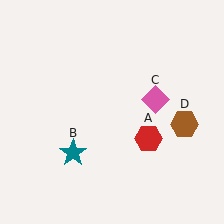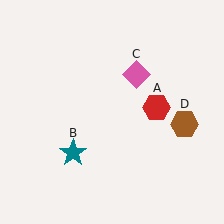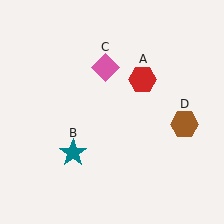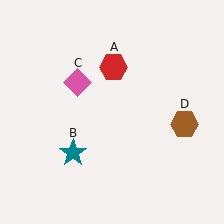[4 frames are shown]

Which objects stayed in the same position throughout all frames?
Teal star (object B) and brown hexagon (object D) remained stationary.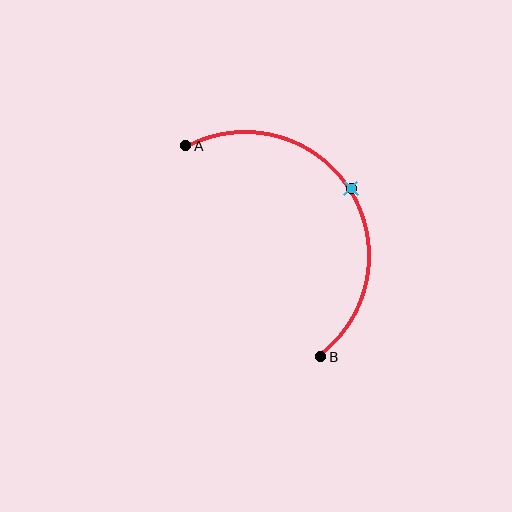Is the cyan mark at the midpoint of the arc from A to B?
Yes. The cyan mark lies on the arc at equal arc-length from both A and B — it is the arc midpoint.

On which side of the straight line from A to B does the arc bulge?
The arc bulges to the right of the straight line connecting A and B.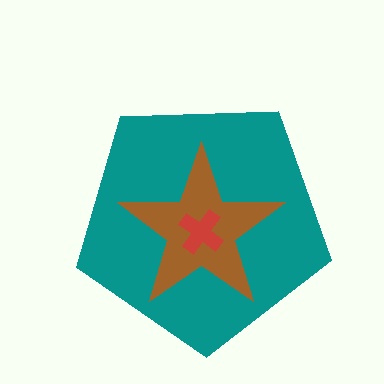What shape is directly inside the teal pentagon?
The brown star.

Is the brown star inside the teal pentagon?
Yes.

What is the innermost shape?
The red cross.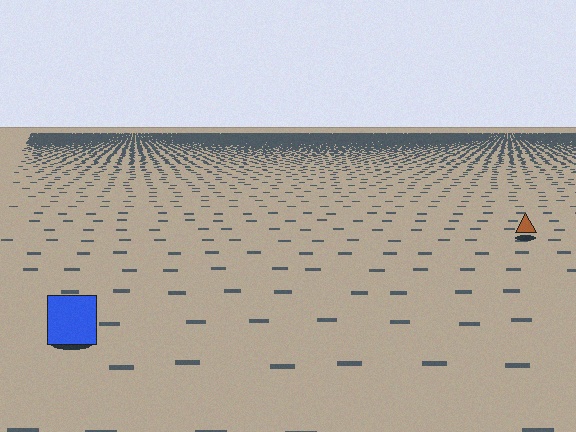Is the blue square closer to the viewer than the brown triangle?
Yes. The blue square is closer — you can tell from the texture gradient: the ground texture is coarser near it.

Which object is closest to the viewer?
The blue square is closest. The texture marks near it are larger and more spread out.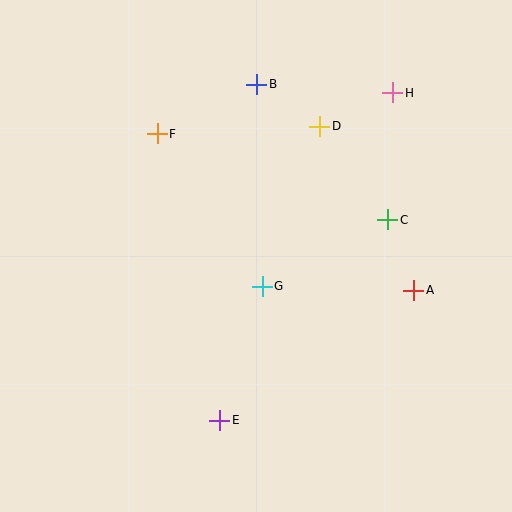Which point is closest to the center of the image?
Point G at (262, 286) is closest to the center.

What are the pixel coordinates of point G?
Point G is at (262, 286).